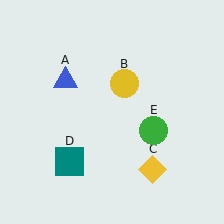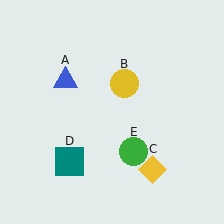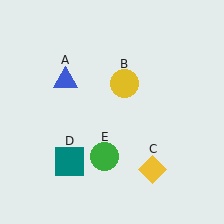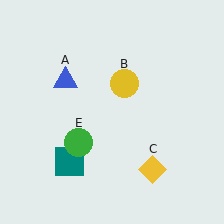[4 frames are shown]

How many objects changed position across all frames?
1 object changed position: green circle (object E).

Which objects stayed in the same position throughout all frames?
Blue triangle (object A) and yellow circle (object B) and yellow diamond (object C) and teal square (object D) remained stationary.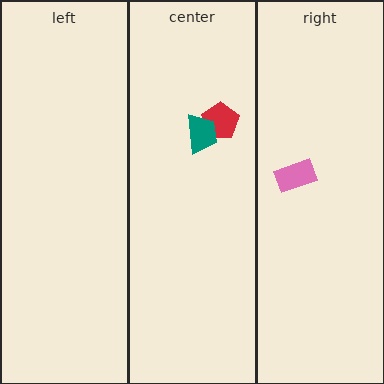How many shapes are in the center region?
2.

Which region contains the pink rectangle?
The right region.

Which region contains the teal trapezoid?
The center region.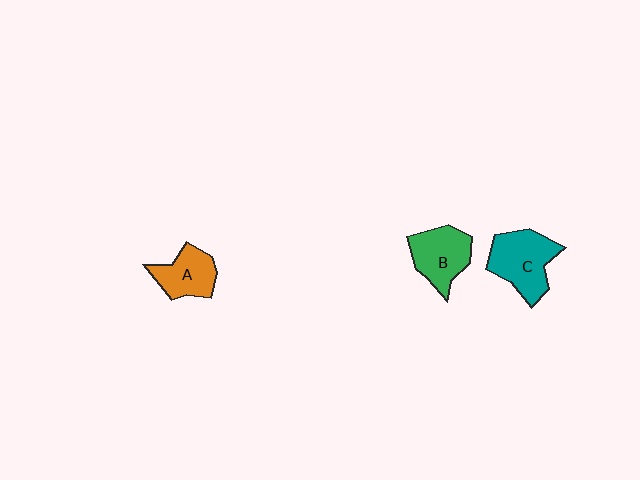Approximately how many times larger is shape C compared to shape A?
Approximately 1.4 times.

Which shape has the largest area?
Shape C (teal).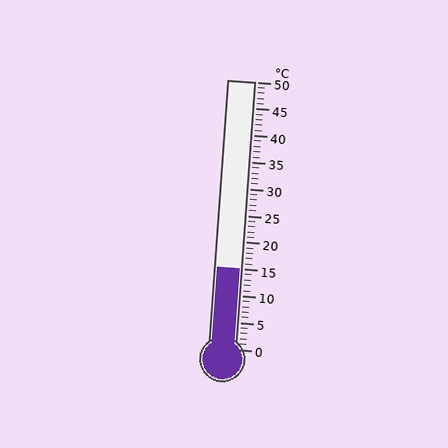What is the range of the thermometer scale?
The thermometer scale ranges from 0°C to 50°C.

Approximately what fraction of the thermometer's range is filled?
The thermometer is filled to approximately 30% of its range.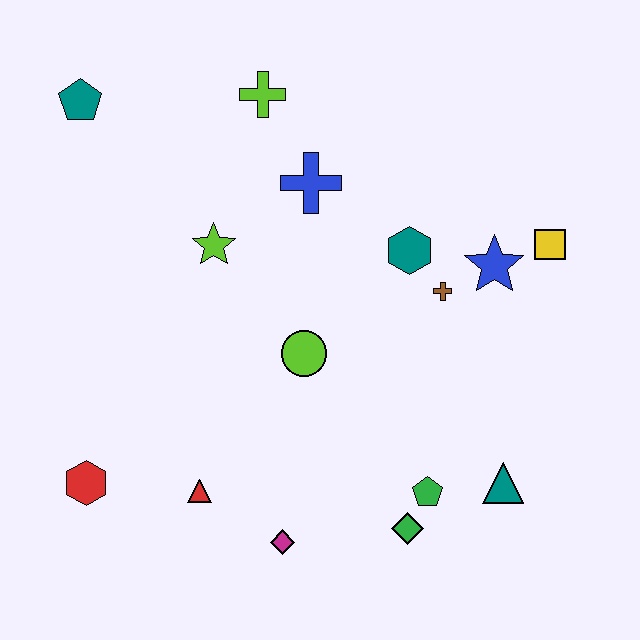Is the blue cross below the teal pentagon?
Yes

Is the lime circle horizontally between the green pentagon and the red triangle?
Yes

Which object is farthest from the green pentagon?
The teal pentagon is farthest from the green pentagon.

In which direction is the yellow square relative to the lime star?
The yellow square is to the right of the lime star.